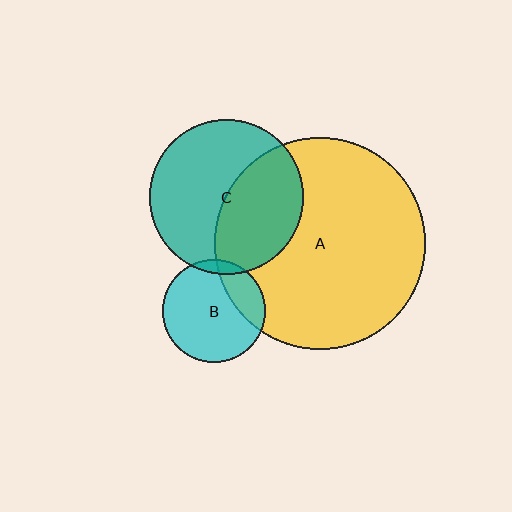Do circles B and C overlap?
Yes.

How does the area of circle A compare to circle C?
Approximately 1.9 times.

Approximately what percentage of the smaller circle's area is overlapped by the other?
Approximately 5%.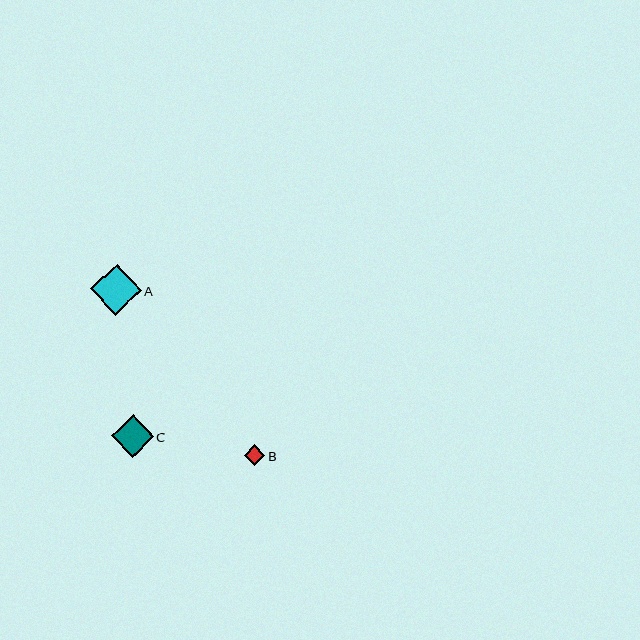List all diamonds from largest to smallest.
From largest to smallest: A, C, B.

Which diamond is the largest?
Diamond A is the largest with a size of approximately 51 pixels.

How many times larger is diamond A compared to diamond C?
Diamond A is approximately 1.2 times the size of diamond C.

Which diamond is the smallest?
Diamond B is the smallest with a size of approximately 21 pixels.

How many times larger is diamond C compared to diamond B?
Diamond C is approximately 2.1 times the size of diamond B.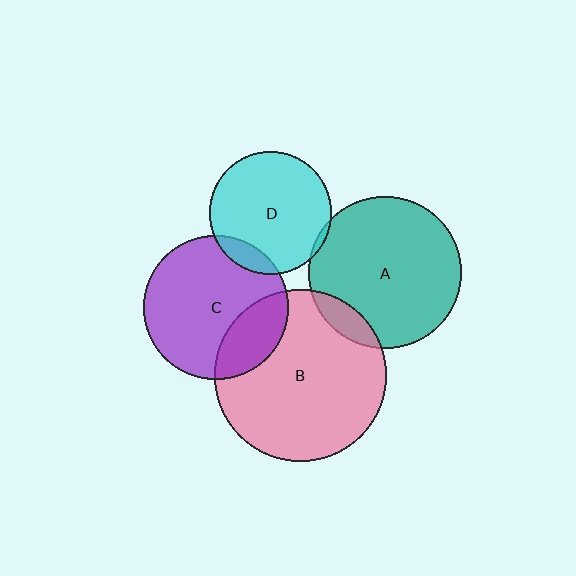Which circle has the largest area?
Circle B (pink).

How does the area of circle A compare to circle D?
Approximately 1.5 times.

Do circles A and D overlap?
Yes.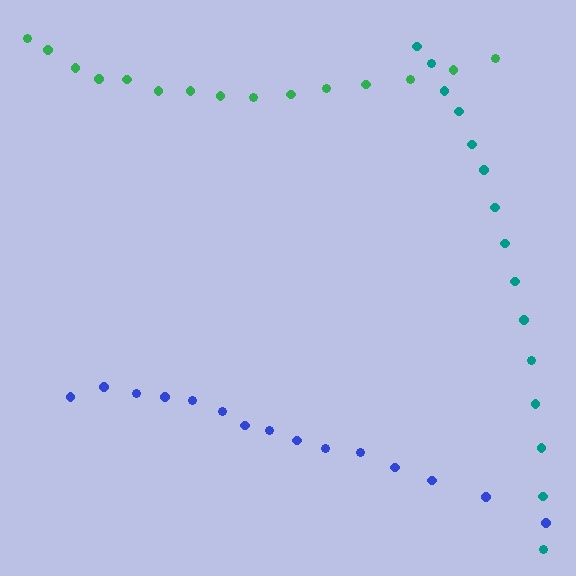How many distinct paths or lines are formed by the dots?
There are 3 distinct paths.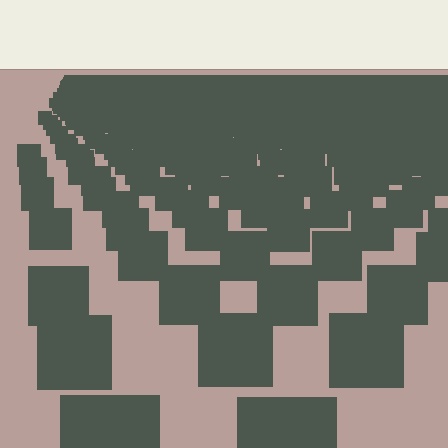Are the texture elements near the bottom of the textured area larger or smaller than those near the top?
Larger. Near the bottom, elements are closer to the viewer and appear at a bigger on-screen size.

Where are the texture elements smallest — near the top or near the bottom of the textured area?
Near the top.